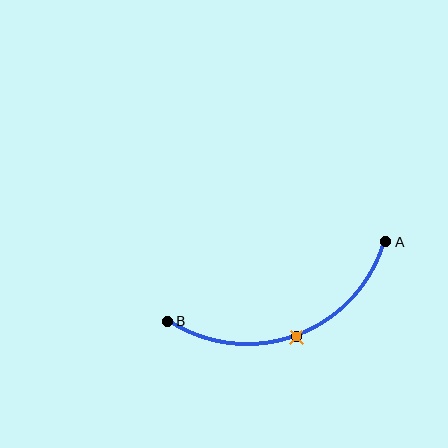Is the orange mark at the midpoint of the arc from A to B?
Yes. The orange mark lies on the arc at equal arc-length from both A and B — it is the arc midpoint.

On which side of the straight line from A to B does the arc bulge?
The arc bulges below the straight line connecting A and B.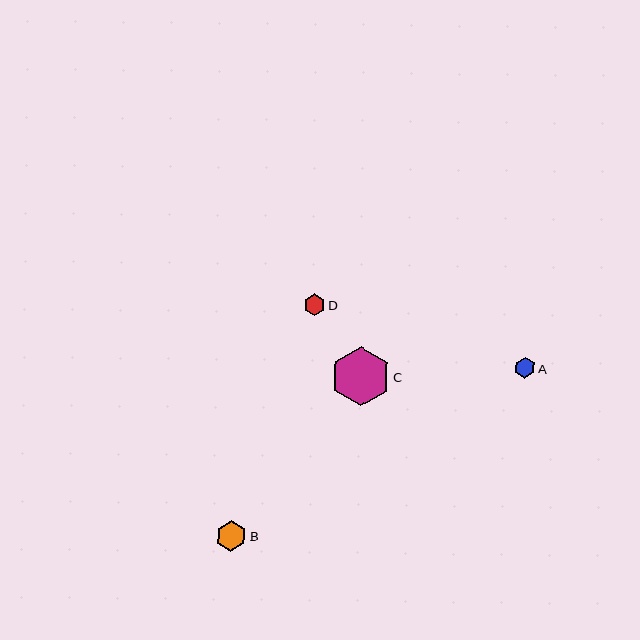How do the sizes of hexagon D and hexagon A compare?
Hexagon D and hexagon A are approximately the same size.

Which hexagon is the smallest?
Hexagon A is the smallest with a size of approximately 20 pixels.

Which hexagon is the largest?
Hexagon C is the largest with a size of approximately 60 pixels.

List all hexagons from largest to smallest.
From largest to smallest: C, B, D, A.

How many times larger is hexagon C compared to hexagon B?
Hexagon C is approximately 2.0 times the size of hexagon B.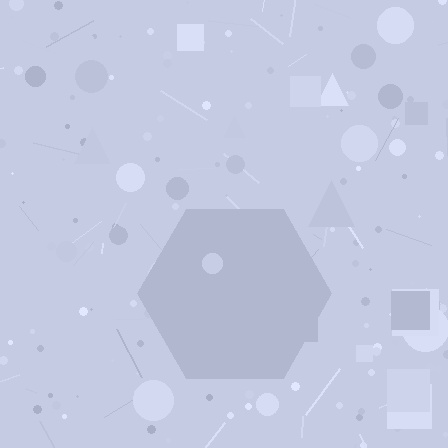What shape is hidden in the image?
A hexagon is hidden in the image.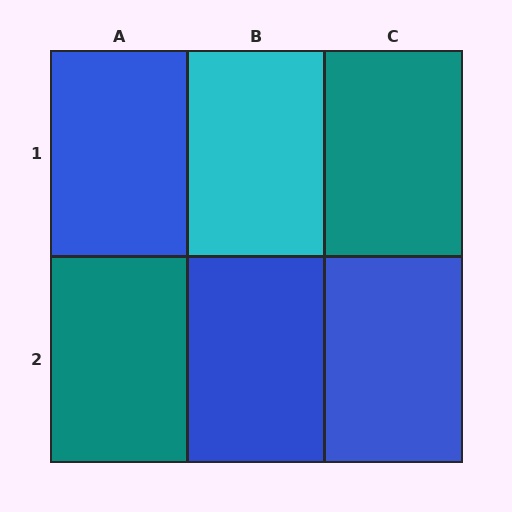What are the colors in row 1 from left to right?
Blue, cyan, teal.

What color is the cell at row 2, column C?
Blue.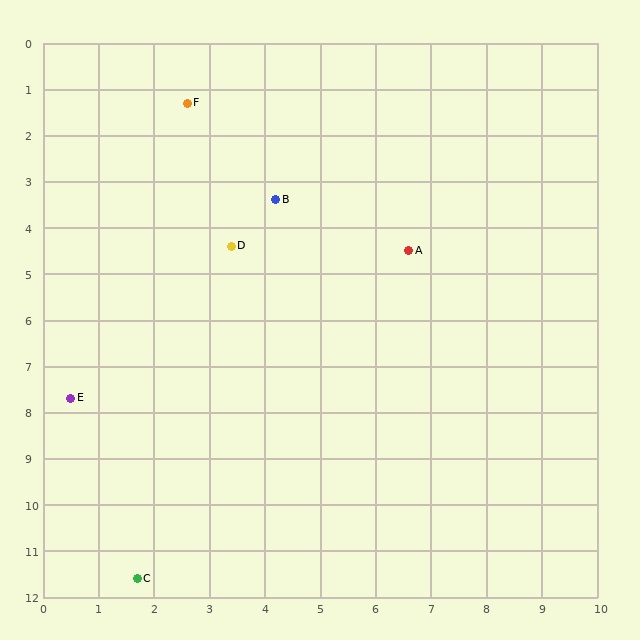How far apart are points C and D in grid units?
Points C and D are about 7.4 grid units apart.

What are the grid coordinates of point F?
Point F is at approximately (2.6, 1.3).